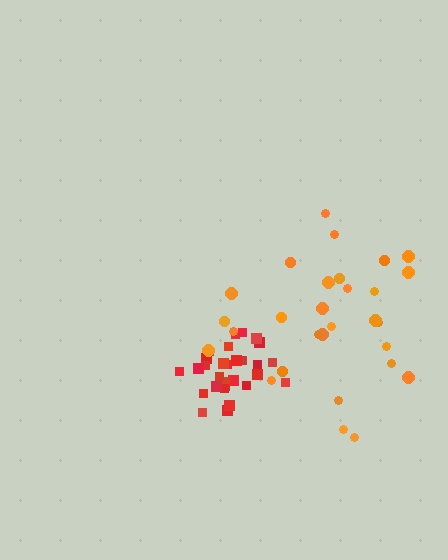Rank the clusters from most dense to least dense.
red, orange.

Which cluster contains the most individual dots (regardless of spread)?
Red (29).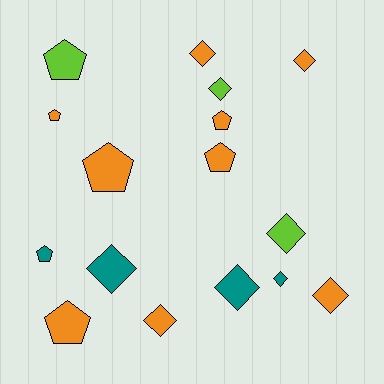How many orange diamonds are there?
There are 4 orange diamonds.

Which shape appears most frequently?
Diamond, with 9 objects.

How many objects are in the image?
There are 16 objects.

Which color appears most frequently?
Orange, with 9 objects.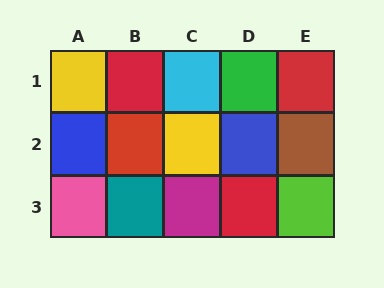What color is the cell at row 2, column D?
Blue.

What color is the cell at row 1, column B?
Red.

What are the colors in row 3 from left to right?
Pink, teal, magenta, red, lime.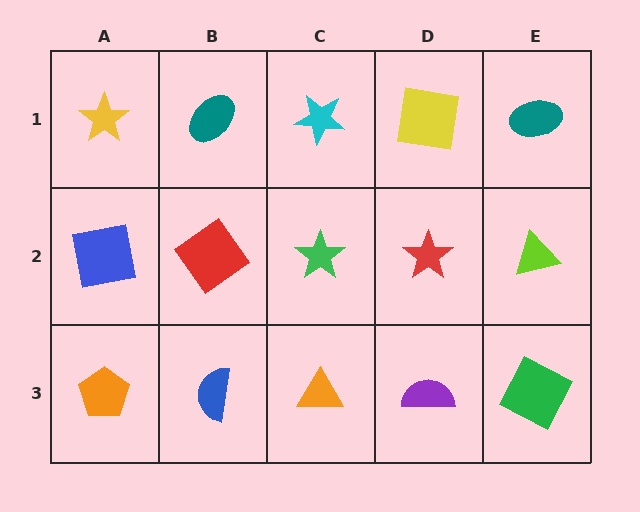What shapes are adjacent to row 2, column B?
A teal ellipse (row 1, column B), a blue semicircle (row 3, column B), a blue square (row 2, column A), a green star (row 2, column C).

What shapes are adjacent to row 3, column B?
A red diamond (row 2, column B), an orange pentagon (row 3, column A), an orange triangle (row 3, column C).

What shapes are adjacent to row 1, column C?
A green star (row 2, column C), a teal ellipse (row 1, column B), a yellow square (row 1, column D).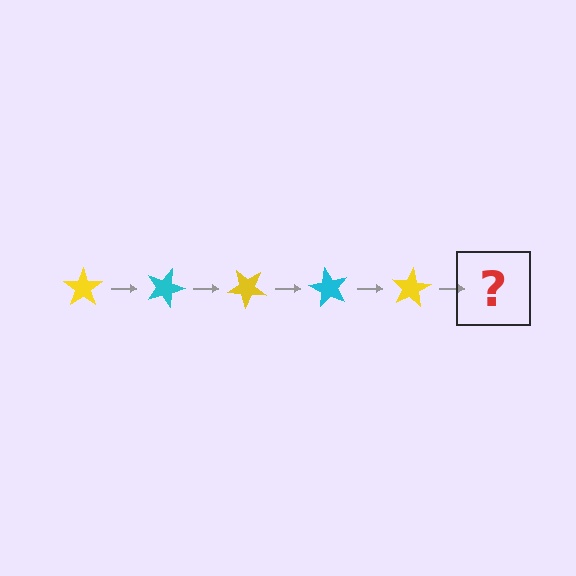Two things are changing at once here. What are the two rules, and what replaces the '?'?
The two rules are that it rotates 20 degrees each step and the color cycles through yellow and cyan. The '?' should be a cyan star, rotated 100 degrees from the start.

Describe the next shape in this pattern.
It should be a cyan star, rotated 100 degrees from the start.